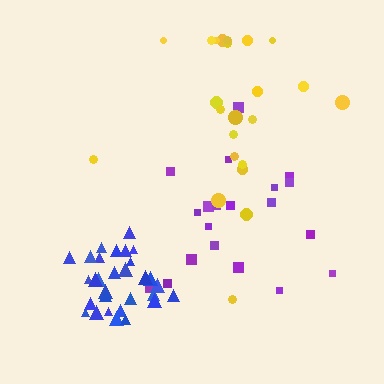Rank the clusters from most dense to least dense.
blue, purple, yellow.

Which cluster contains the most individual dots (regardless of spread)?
Blue (30).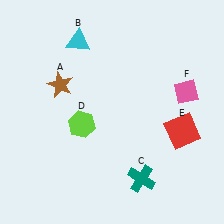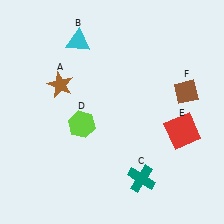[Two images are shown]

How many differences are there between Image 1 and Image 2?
There is 1 difference between the two images.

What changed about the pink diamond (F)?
In Image 1, F is pink. In Image 2, it changed to brown.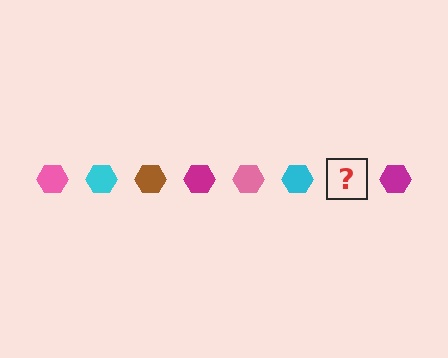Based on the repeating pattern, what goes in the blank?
The blank should be a brown hexagon.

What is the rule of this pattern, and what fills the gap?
The rule is that the pattern cycles through pink, cyan, brown, magenta hexagons. The gap should be filled with a brown hexagon.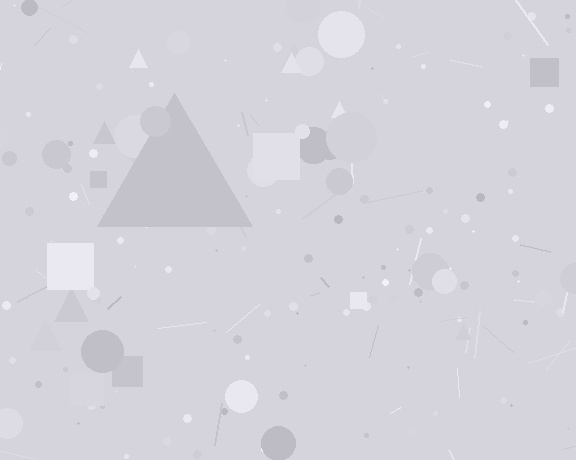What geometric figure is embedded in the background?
A triangle is embedded in the background.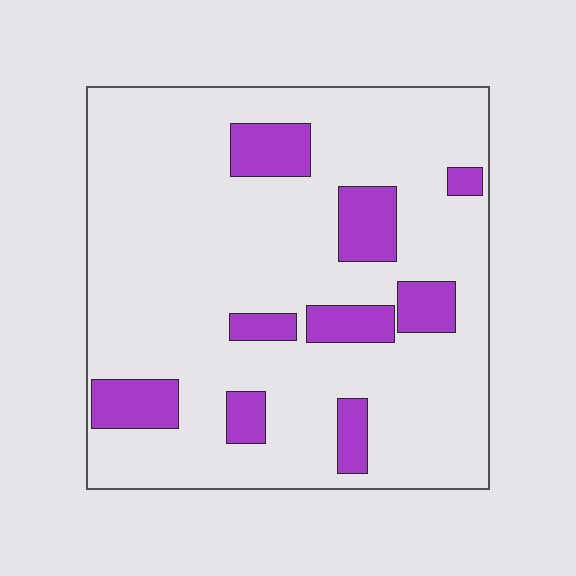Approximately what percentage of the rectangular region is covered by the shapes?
Approximately 15%.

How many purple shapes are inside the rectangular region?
9.